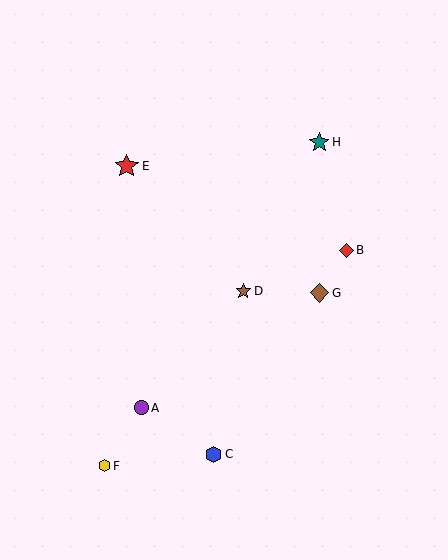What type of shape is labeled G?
Shape G is a brown diamond.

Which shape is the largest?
The red star (labeled E) is the largest.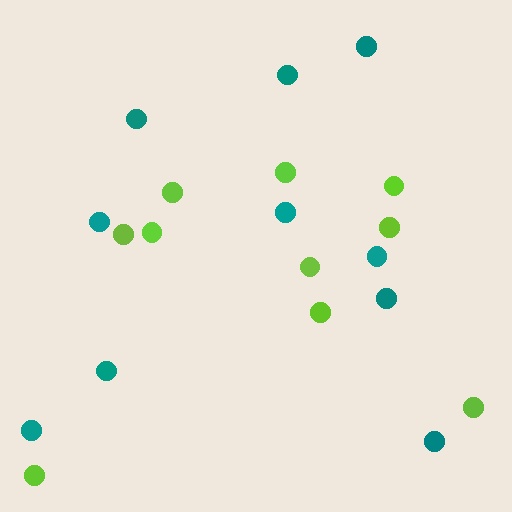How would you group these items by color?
There are 2 groups: one group of teal circles (10) and one group of lime circles (10).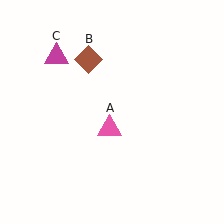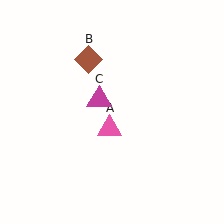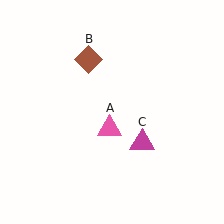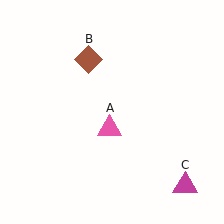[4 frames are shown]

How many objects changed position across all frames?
1 object changed position: magenta triangle (object C).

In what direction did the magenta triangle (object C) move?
The magenta triangle (object C) moved down and to the right.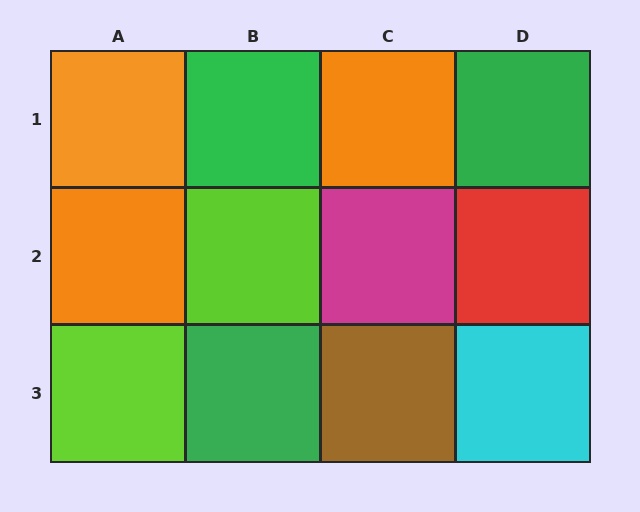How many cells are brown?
1 cell is brown.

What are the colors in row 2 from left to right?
Orange, lime, magenta, red.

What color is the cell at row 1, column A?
Orange.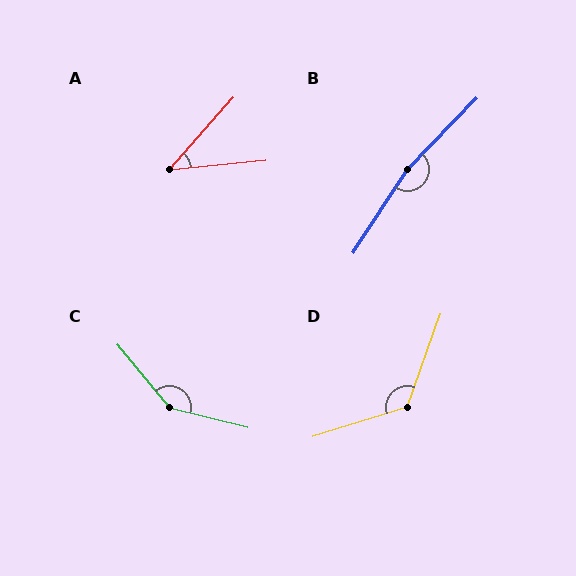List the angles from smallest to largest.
A (43°), D (127°), C (144°), B (169°).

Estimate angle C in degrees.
Approximately 144 degrees.